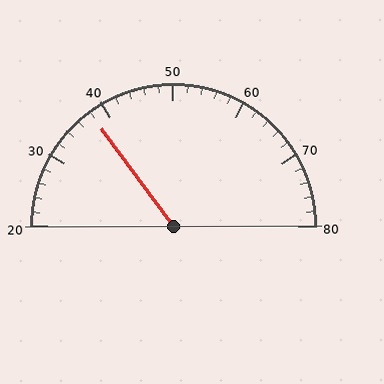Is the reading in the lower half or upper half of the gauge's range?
The reading is in the lower half of the range (20 to 80).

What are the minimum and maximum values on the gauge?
The gauge ranges from 20 to 80.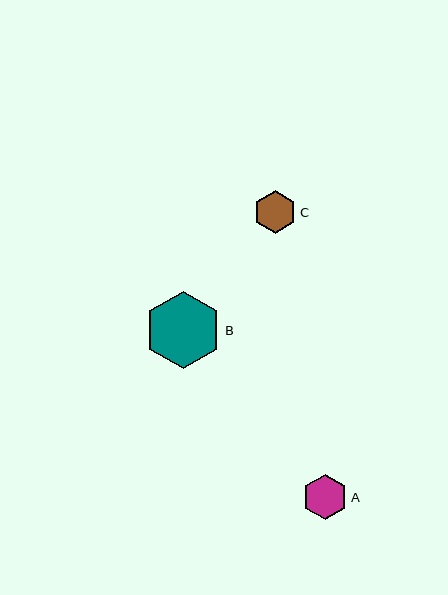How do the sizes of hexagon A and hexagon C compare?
Hexagon A and hexagon C are approximately the same size.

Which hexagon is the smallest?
Hexagon C is the smallest with a size of approximately 43 pixels.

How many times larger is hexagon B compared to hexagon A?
Hexagon B is approximately 1.7 times the size of hexagon A.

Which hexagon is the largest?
Hexagon B is the largest with a size of approximately 78 pixels.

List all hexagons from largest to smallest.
From largest to smallest: B, A, C.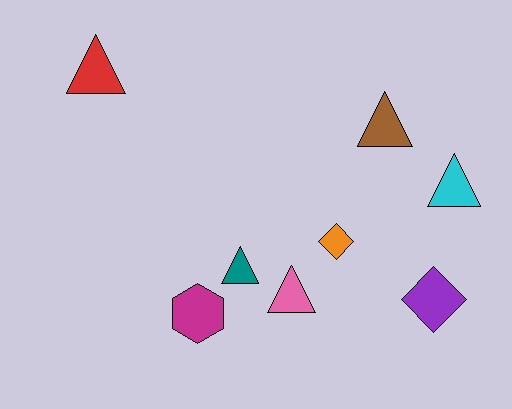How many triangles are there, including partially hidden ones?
There are 5 triangles.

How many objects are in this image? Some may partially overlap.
There are 8 objects.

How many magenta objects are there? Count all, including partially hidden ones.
There is 1 magenta object.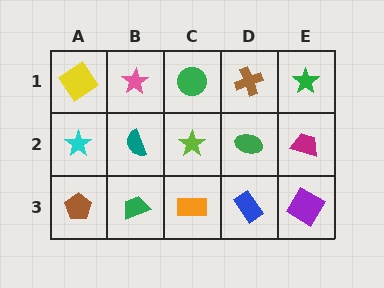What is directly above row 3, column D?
A green ellipse.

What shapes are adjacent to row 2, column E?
A green star (row 1, column E), a purple diamond (row 3, column E), a green ellipse (row 2, column D).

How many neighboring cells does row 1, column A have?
2.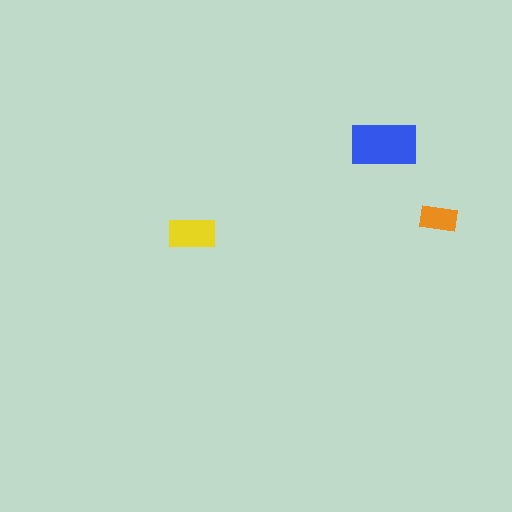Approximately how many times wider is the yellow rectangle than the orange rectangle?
About 1.5 times wider.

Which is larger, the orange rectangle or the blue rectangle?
The blue one.